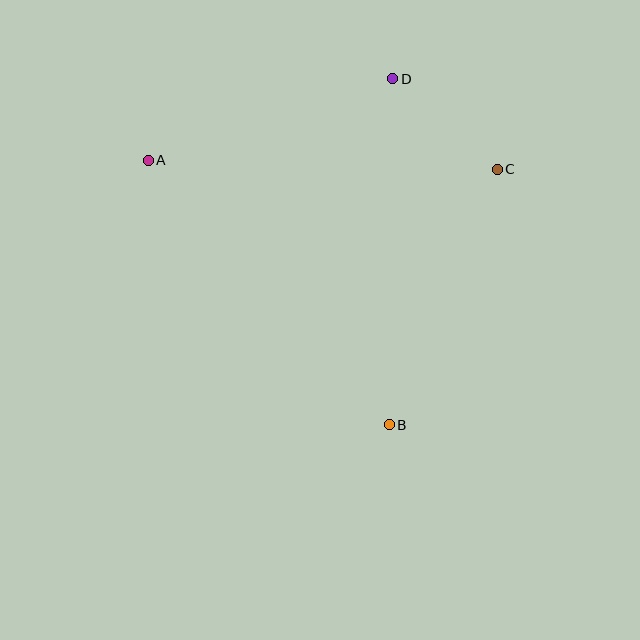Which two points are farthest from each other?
Points A and B are farthest from each other.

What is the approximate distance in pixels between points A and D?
The distance between A and D is approximately 258 pixels.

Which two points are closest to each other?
Points C and D are closest to each other.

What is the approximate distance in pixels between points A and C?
The distance between A and C is approximately 349 pixels.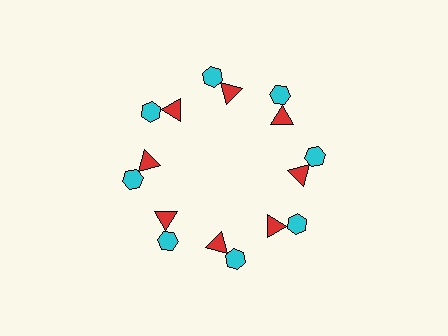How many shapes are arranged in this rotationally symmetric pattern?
There are 16 shapes, arranged in 8 groups of 2.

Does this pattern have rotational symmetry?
Yes, this pattern has 8-fold rotational symmetry. It looks the same after rotating 45 degrees around the center.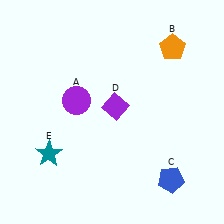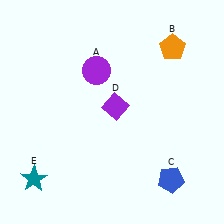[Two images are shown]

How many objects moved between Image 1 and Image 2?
2 objects moved between the two images.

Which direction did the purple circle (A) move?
The purple circle (A) moved up.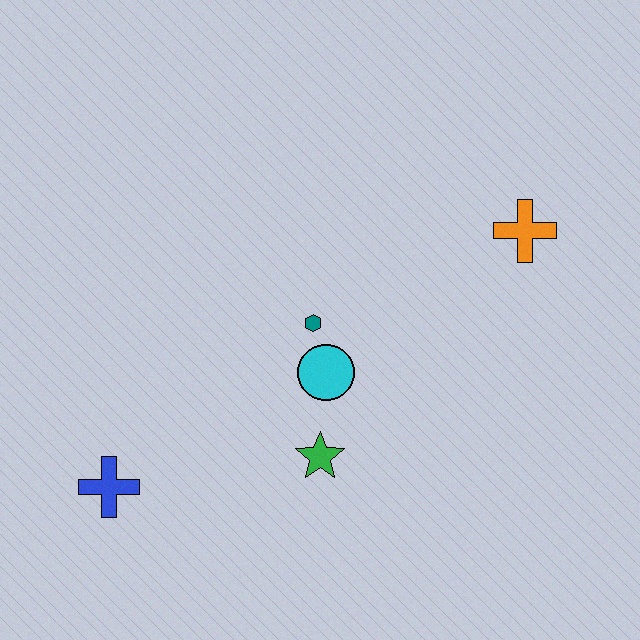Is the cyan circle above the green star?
Yes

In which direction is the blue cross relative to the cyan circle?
The blue cross is to the left of the cyan circle.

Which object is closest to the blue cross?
The green star is closest to the blue cross.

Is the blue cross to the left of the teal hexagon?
Yes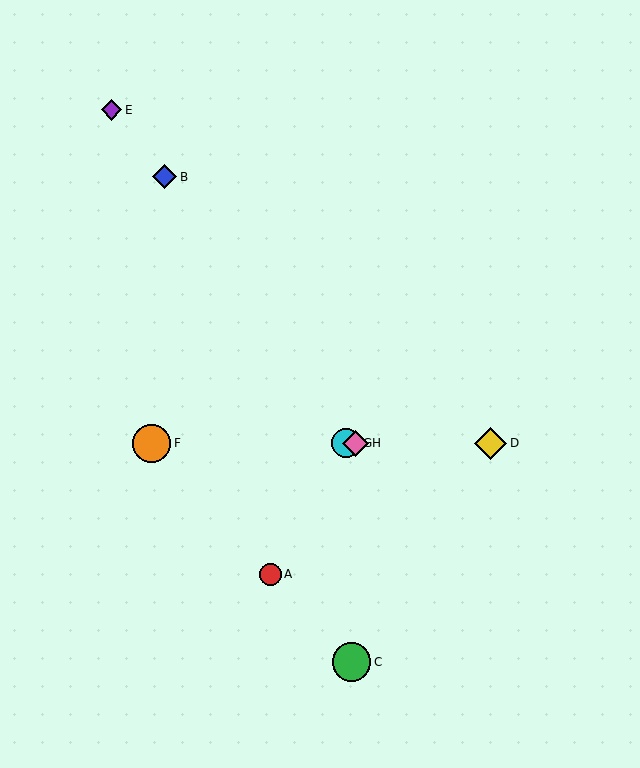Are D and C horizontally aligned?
No, D is at y≈443 and C is at y≈662.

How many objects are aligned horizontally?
4 objects (D, F, G, H) are aligned horizontally.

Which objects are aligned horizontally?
Objects D, F, G, H are aligned horizontally.